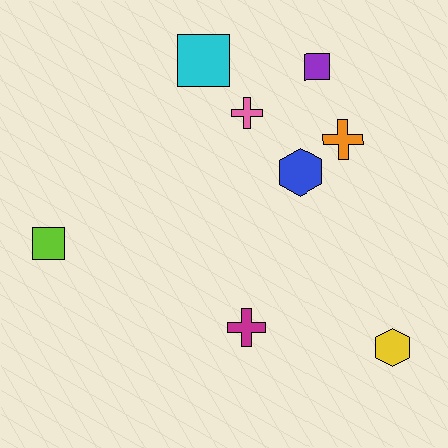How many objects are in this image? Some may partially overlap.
There are 8 objects.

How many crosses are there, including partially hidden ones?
There are 3 crosses.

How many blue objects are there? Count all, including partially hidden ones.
There is 1 blue object.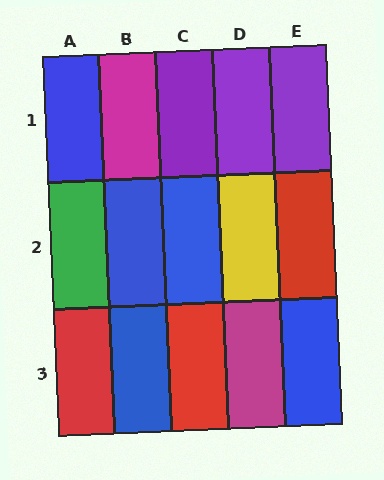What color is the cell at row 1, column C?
Purple.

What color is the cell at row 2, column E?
Red.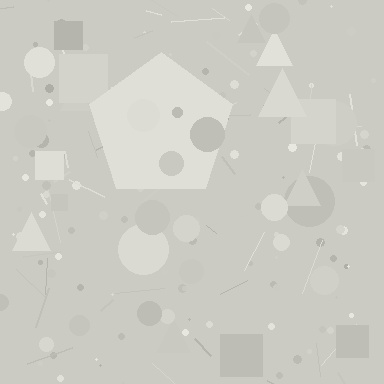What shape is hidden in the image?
A pentagon is hidden in the image.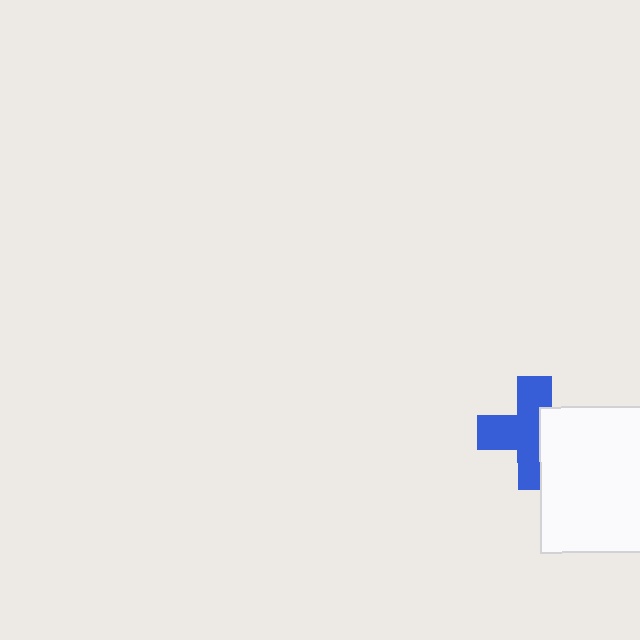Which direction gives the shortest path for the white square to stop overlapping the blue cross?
Moving right gives the shortest separation.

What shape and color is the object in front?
The object in front is a white square.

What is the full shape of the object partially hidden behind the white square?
The partially hidden object is a blue cross.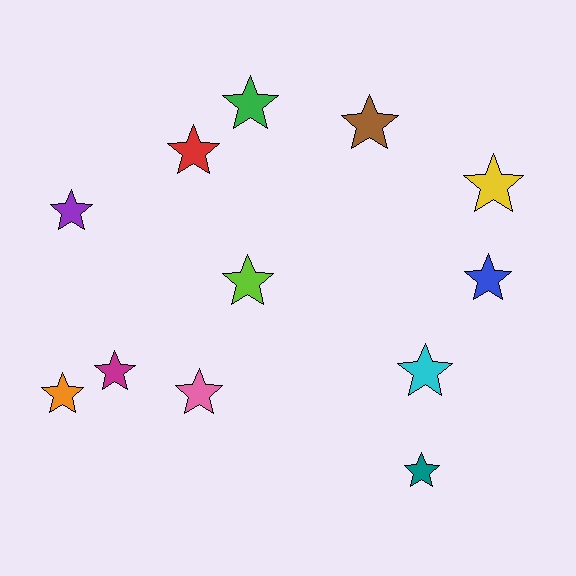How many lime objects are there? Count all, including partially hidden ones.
There is 1 lime object.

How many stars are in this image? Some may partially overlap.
There are 12 stars.